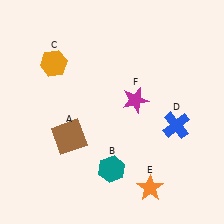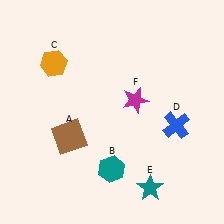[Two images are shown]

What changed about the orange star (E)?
In Image 1, E is orange. In Image 2, it changed to teal.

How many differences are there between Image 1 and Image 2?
There is 1 difference between the two images.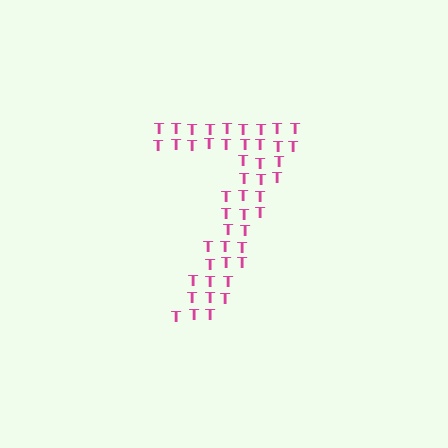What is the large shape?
The large shape is the digit 7.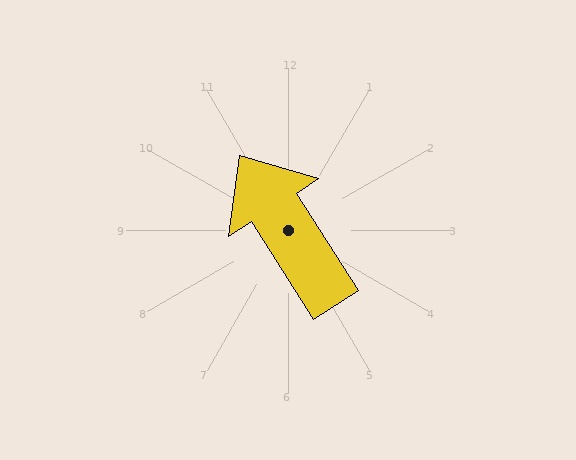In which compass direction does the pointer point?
Northwest.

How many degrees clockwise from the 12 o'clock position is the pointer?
Approximately 327 degrees.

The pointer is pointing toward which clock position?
Roughly 11 o'clock.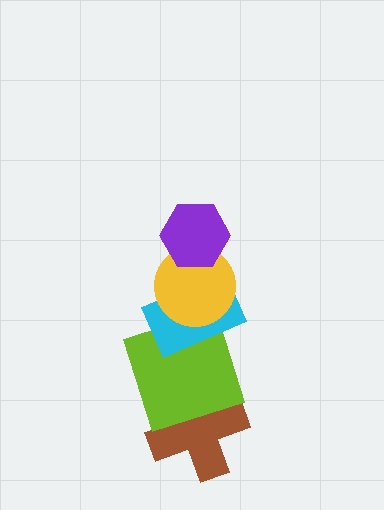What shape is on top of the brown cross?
The lime square is on top of the brown cross.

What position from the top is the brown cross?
The brown cross is 5th from the top.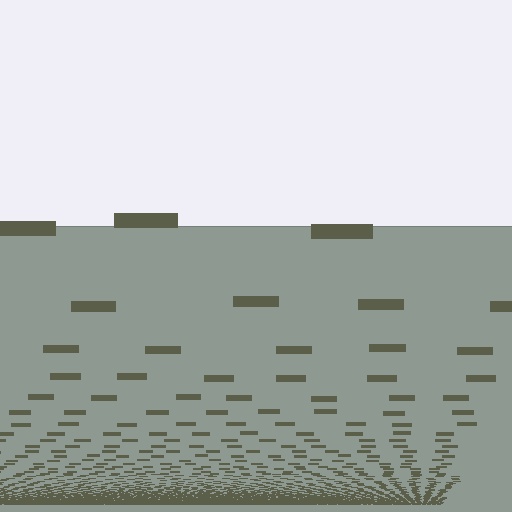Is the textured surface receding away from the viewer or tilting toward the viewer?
The surface appears to tilt toward the viewer. Texture elements get larger and sparser toward the top.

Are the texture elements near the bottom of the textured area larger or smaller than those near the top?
Smaller. The gradient is inverted — elements near the bottom are smaller and denser.